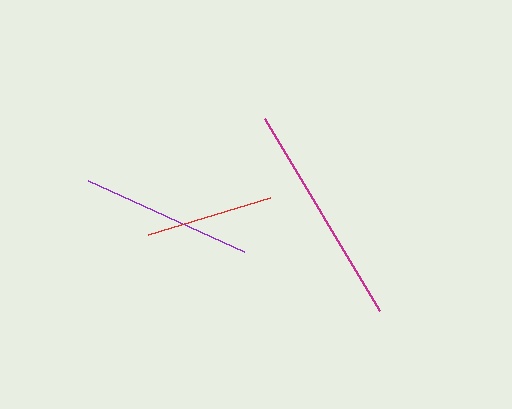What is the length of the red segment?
The red segment is approximately 127 pixels long.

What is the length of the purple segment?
The purple segment is approximately 172 pixels long.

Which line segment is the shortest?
The red line is the shortest at approximately 127 pixels.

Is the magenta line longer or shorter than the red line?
The magenta line is longer than the red line.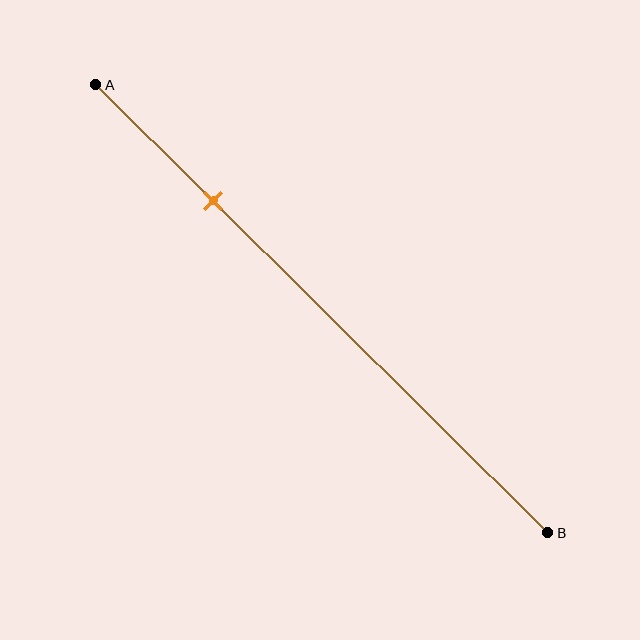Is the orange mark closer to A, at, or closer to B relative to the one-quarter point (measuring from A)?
The orange mark is approximately at the one-quarter point of segment AB.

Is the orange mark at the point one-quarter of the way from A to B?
Yes, the mark is approximately at the one-quarter point.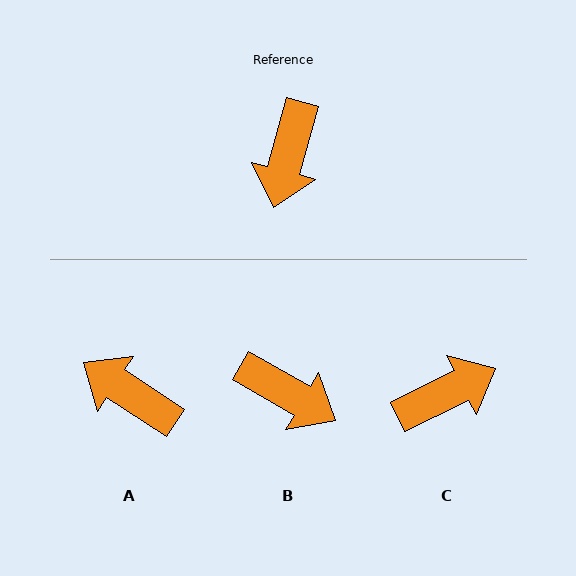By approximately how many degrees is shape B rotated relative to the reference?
Approximately 75 degrees counter-clockwise.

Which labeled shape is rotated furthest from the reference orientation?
C, about 132 degrees away.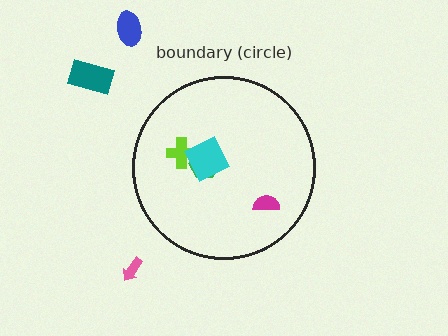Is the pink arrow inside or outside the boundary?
Outside.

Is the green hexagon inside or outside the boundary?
Inside.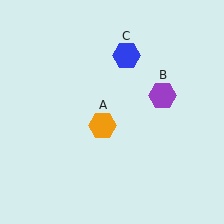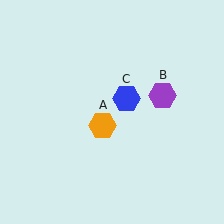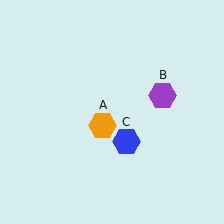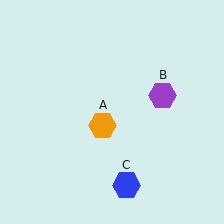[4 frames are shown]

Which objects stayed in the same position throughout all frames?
Orange hexagon (object A) and purple hexagon (object B) remained stationary.